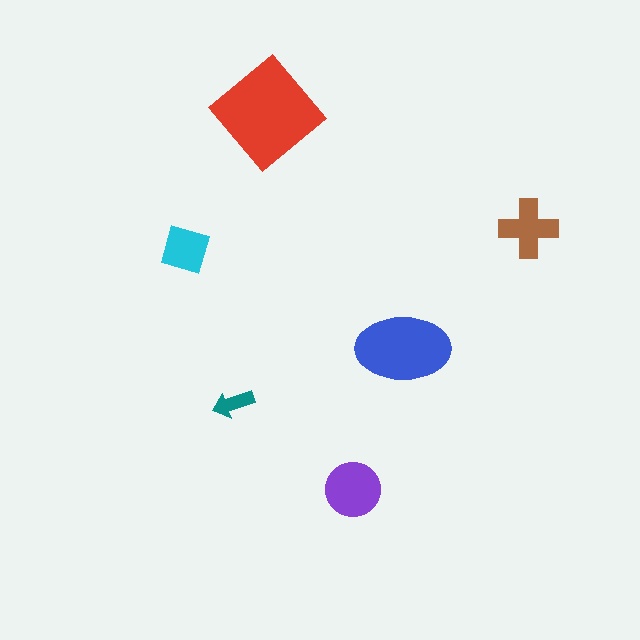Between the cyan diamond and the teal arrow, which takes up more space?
The cyan diamond.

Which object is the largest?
The red diamond.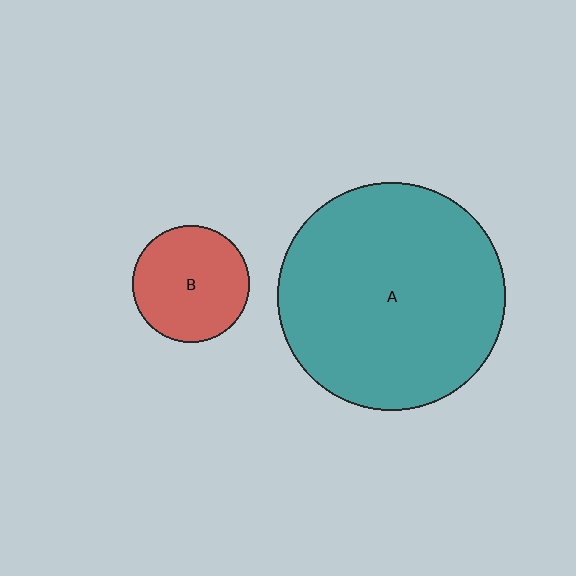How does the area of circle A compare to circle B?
Approximately 3.8 times.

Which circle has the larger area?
Circle A (teal).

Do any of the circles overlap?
No, none of the circles overlap.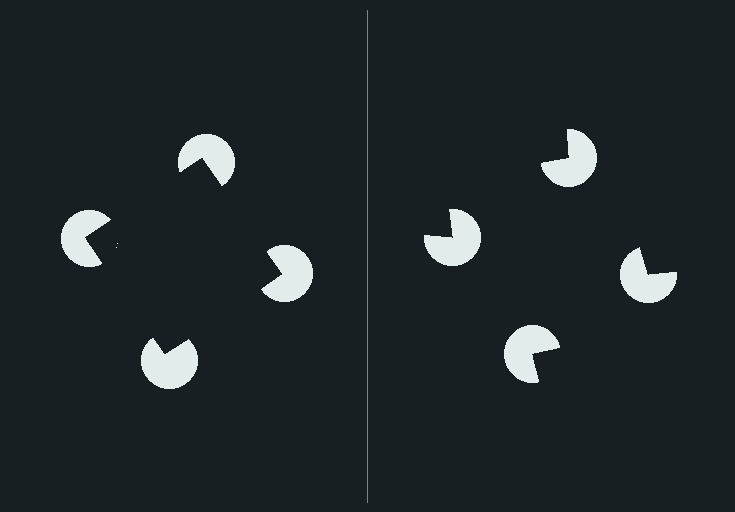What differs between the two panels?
The pac-man discs are positioned identically on both sides; only the wedge orientations differ. On the left they align to a square; on the right they are misaligned.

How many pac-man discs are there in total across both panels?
8 — 4 on each side.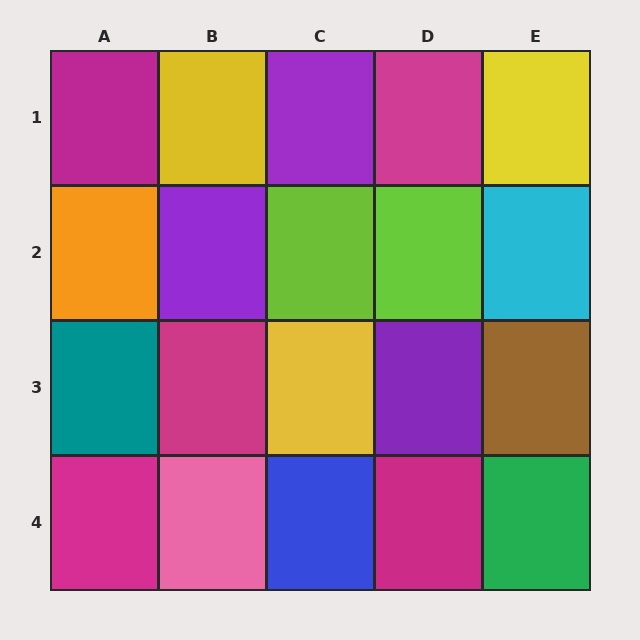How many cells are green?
1 cell is green.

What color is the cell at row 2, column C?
Lime.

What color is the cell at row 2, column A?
Orange.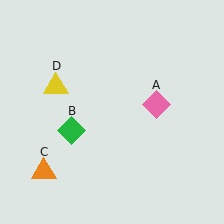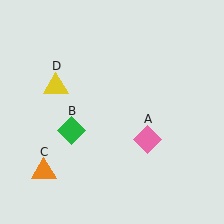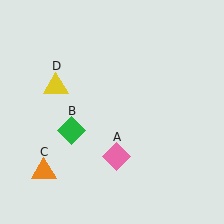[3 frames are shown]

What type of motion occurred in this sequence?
The pink diamond (object A) rotated clockwise around the center of the scene.